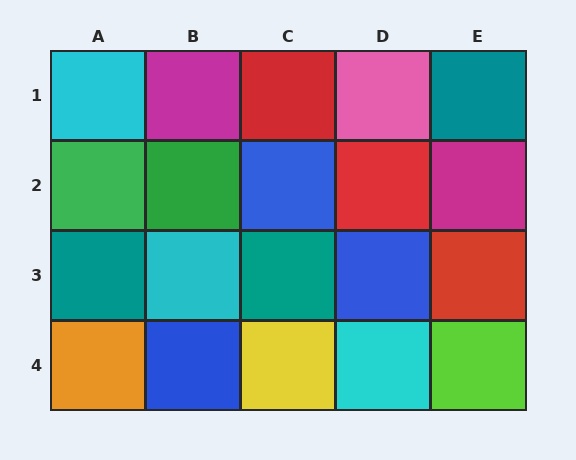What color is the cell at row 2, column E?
Magenta.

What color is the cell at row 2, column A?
Green.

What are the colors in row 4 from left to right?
Orange, blue, yellow, cyan, lime.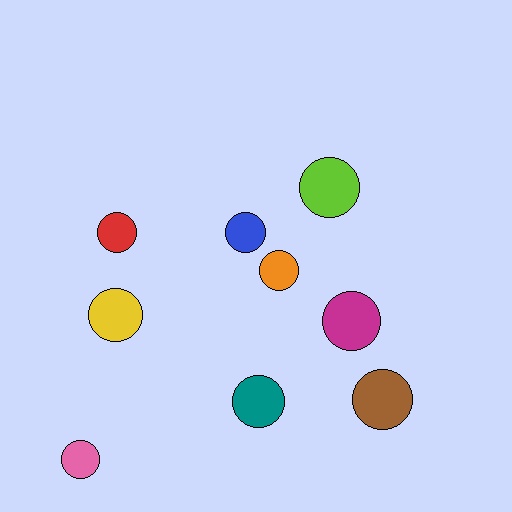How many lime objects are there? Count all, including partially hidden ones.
There is 1 lime object.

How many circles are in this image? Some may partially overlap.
There are 9 circles.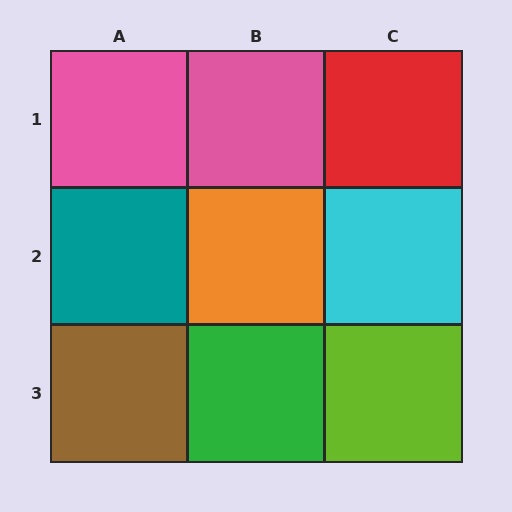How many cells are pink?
2 cells are pink.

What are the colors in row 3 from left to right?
Brown, green, lime.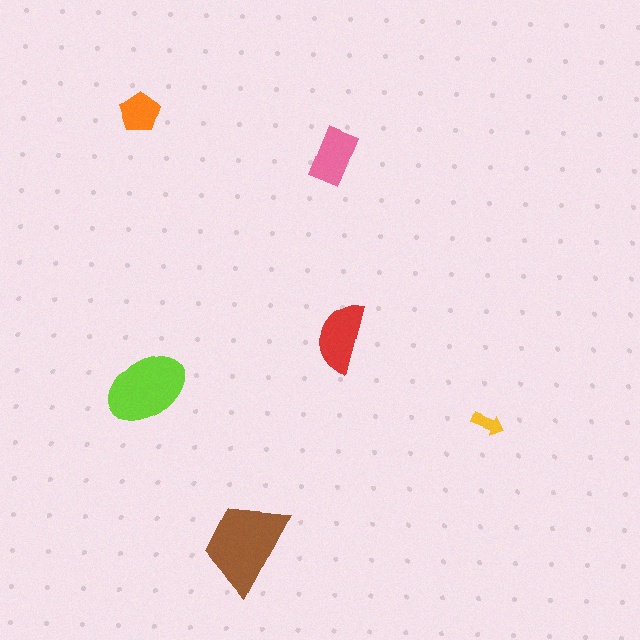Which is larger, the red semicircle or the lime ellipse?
The lime ellipse.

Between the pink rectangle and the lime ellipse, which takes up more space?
The lime ellipse.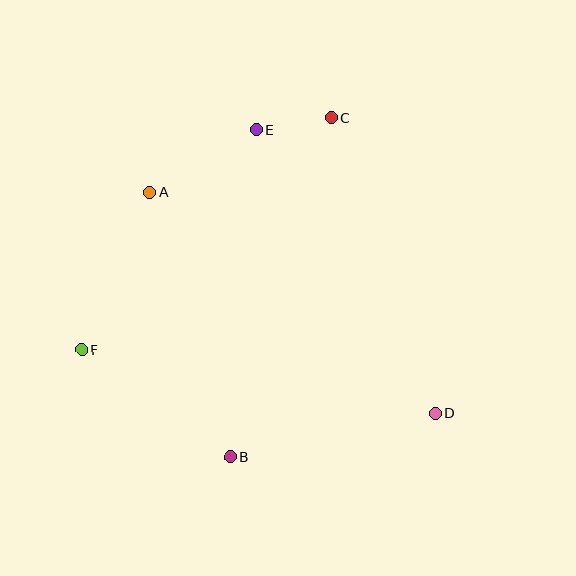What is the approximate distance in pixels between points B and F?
The distance between B and F is approximately 183 pixels.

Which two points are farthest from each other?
Points A and D are farthest from each other.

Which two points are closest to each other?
Points C and E are closest to each other.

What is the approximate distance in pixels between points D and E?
The distance between D and E is approximately 335 pixels.